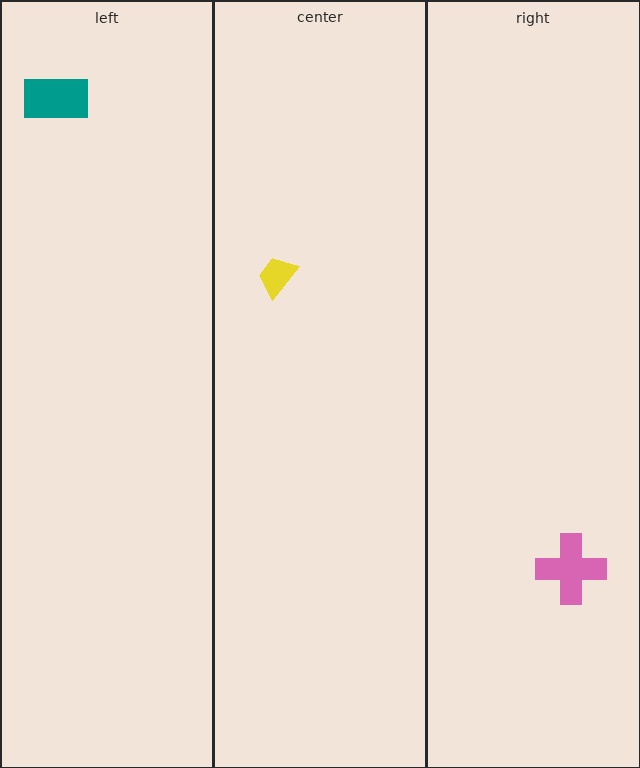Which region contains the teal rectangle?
The left region.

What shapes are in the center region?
The yellow trapezoid.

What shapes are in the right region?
The pink cross.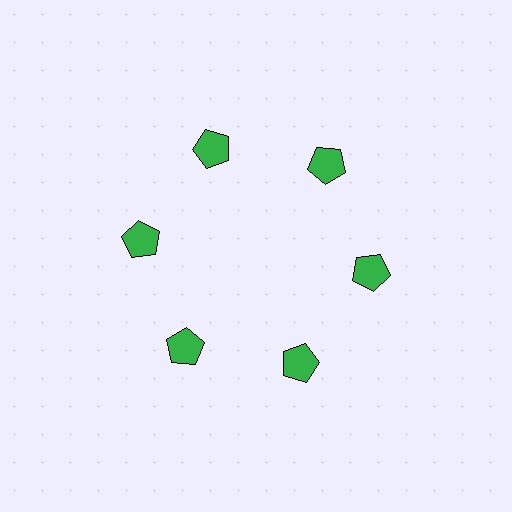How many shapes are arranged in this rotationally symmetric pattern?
There are 6 shapes, arranged in 6 groups of 1.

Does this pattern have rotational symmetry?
Yes, this pattern has 6-fold rotational symmetry. It looks the same after rotating 60 degrees around the center.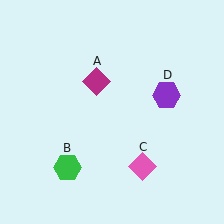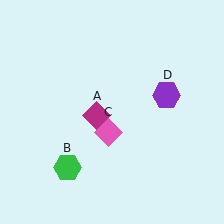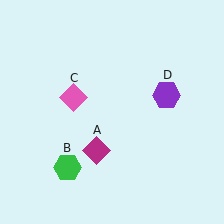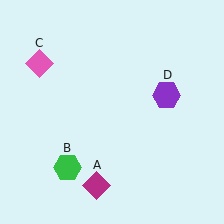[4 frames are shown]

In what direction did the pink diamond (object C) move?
The pink diamond (object C) moved up and to the left.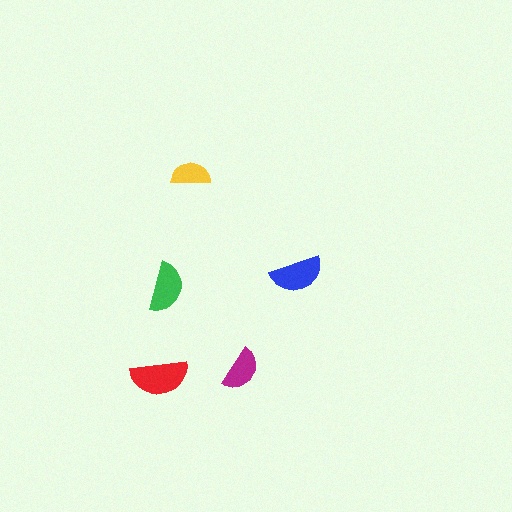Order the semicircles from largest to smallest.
the red one, the blue one, the green one, the magenta one, the yellow one.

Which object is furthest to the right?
The blue semicircle is rightmost.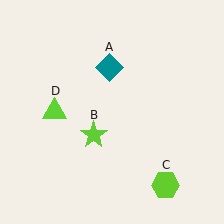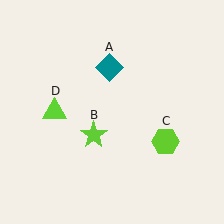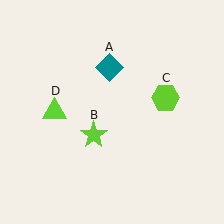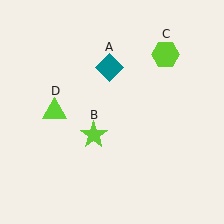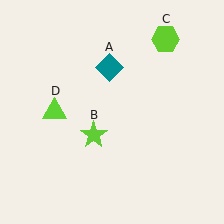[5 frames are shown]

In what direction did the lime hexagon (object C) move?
The lime hexagon (object C) moved up.